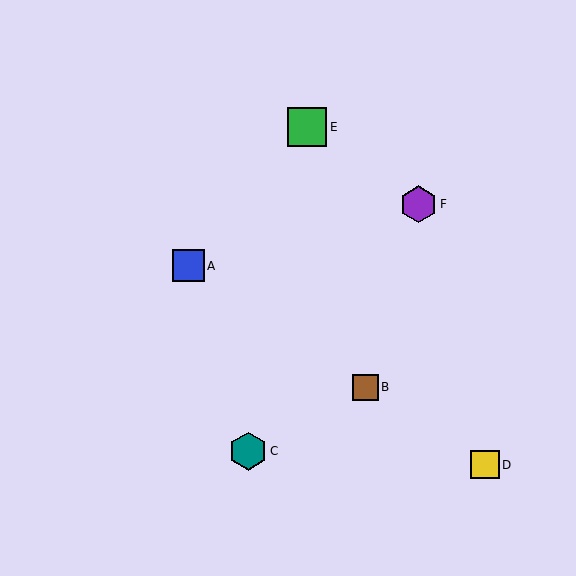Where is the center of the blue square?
The center of the blue square is at (189, 266).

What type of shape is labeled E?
Shape E is a green square.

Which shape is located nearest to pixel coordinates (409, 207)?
The purple hexagon (labeled F) at (419, 204) is nearest to that location.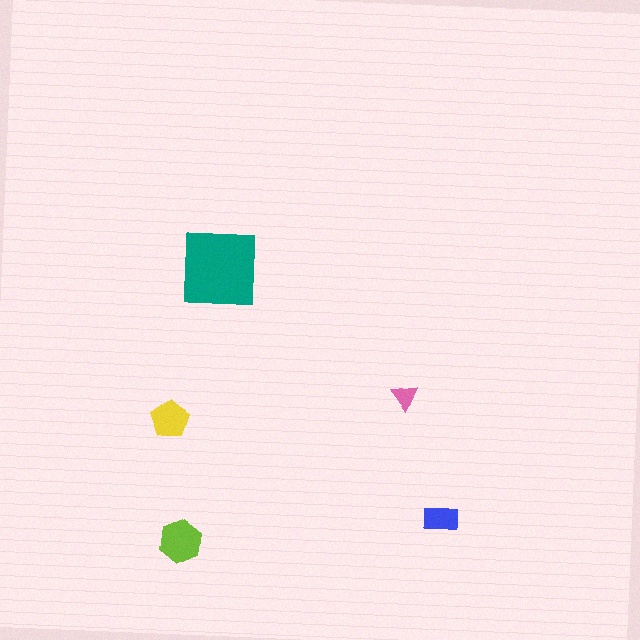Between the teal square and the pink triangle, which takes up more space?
The teal square.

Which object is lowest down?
The lime hexagon is bottommost.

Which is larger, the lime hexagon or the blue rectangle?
The lime hexagon.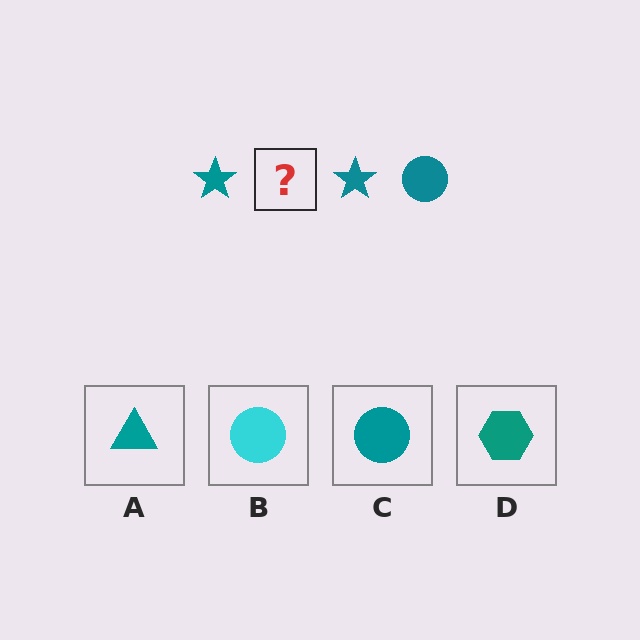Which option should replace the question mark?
Option C.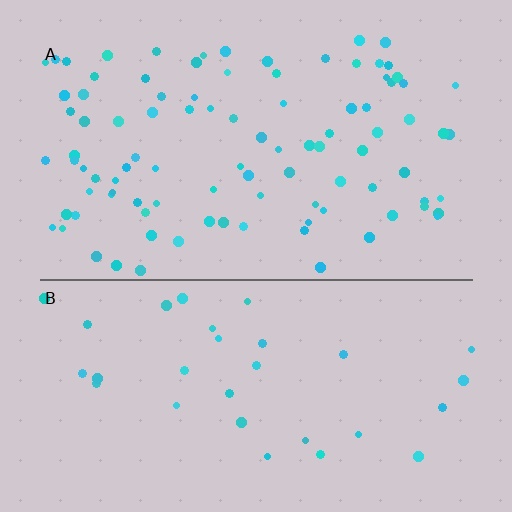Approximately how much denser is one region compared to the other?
Approximately 3.1× — region A over region B.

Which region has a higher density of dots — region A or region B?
A (the top).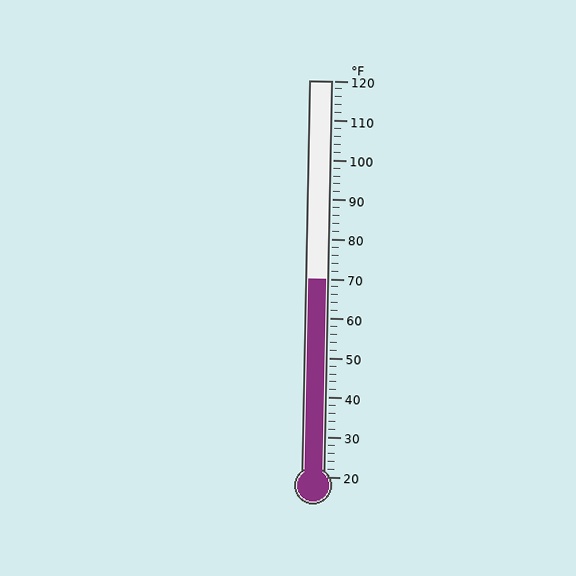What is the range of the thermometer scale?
The thermometer scale ranges from 20°F to 120°F.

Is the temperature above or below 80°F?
The temperature is below 80°F.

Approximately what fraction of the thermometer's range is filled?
The thermometer is filled to approximately 50% of its range.